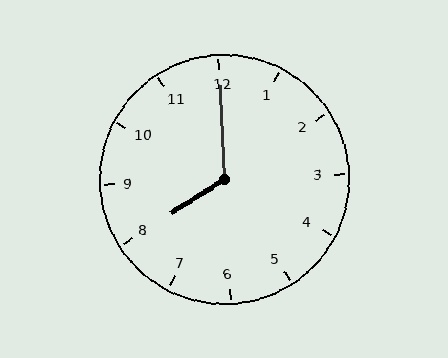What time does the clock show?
8:00.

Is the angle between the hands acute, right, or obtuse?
It is obtuse.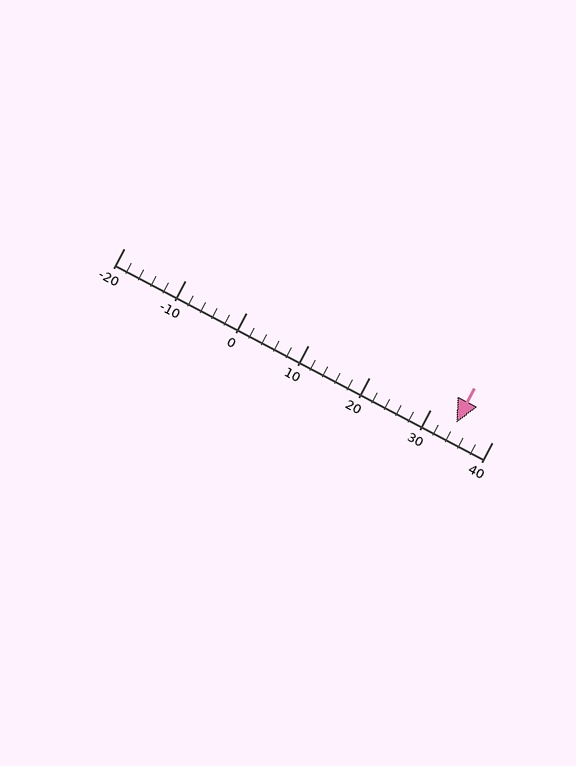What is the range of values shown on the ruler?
The ruler shows values from -20 to 40.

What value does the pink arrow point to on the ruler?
The pink arrow points to approximately 34.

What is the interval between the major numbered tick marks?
The major tick marks are spaced 10 units apart.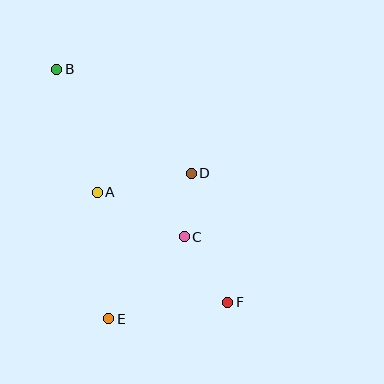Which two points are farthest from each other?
Points B and F are farthest from each other.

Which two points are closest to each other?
Points C and D are closest to each other.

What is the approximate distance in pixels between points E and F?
The distance between E and F is approximately 120 pixels.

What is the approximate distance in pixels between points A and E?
The distance between A and E is approximately 127 pixels.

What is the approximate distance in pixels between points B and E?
The distance between B and E is approximately 255 pixels.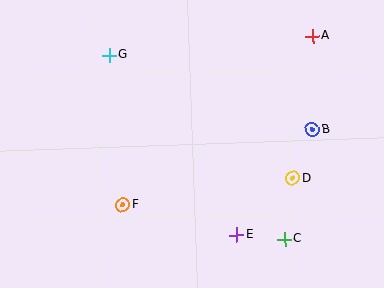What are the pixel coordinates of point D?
Point D is at (293, 178).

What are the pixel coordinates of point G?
Point G is at (109, 55).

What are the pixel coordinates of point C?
Point C is at (285, 239).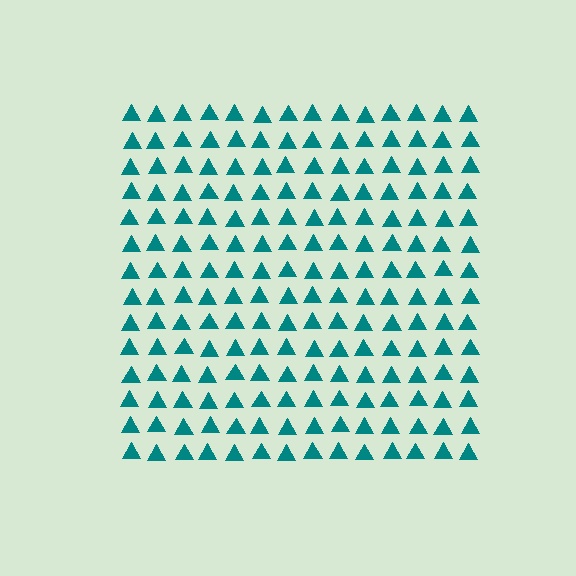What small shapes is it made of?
It is made of small triangles.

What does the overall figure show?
The overall figure shows a square.